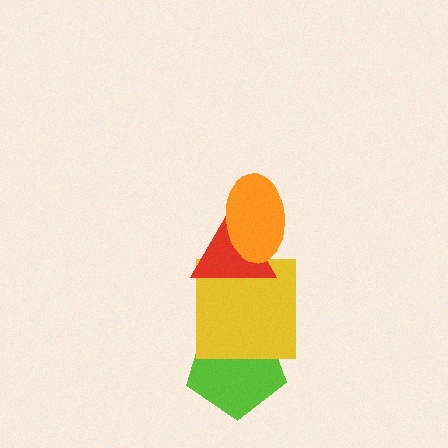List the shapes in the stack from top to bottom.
From top to bottom: the orange ellipse, the red triangle, the yellow square, the lime pentagon.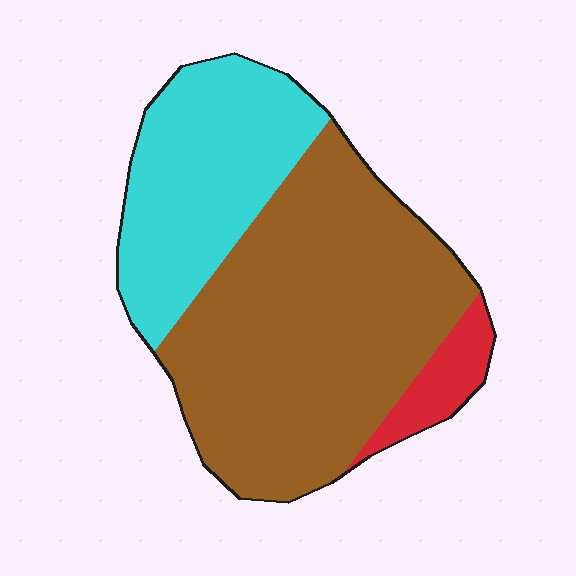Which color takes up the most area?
Brown, at roughly 60%.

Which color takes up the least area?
Red, at roughly 5%.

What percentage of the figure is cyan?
Cyan takes up about one third (1/3) of the figure.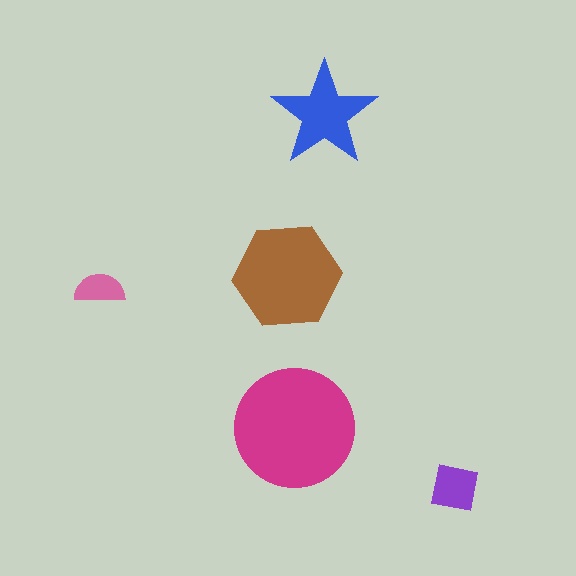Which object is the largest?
The magenta circle.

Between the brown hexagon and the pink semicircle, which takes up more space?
The brown hexagon.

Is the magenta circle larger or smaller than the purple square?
Larger.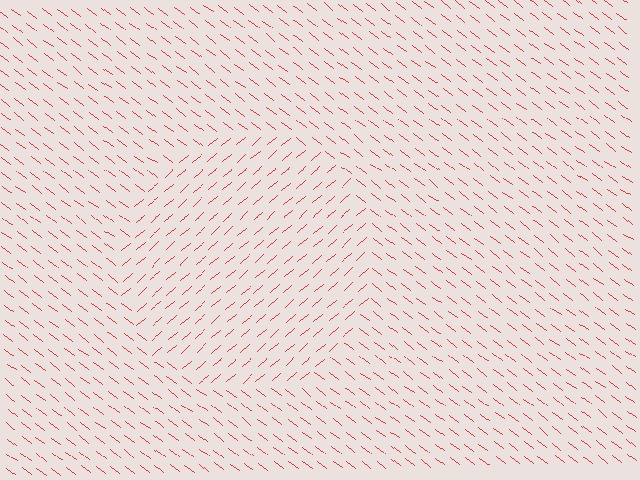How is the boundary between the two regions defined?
The boundary is defined purely by a change in line orientation (approximately 78 degrees difference). All lines are the same color and thickness.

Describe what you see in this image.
The image is filled with small red line segments. A circle region in the image has lines oriented differently from the surrounding lines, creating a visible texture boundary.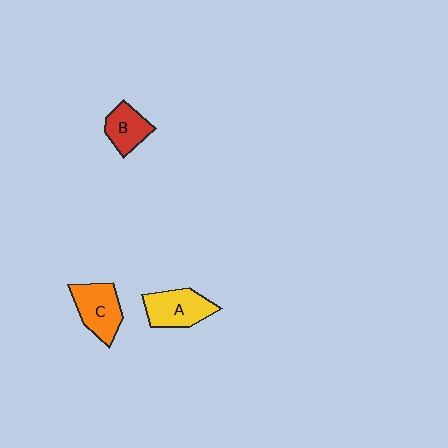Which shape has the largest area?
Shape A (yellow).